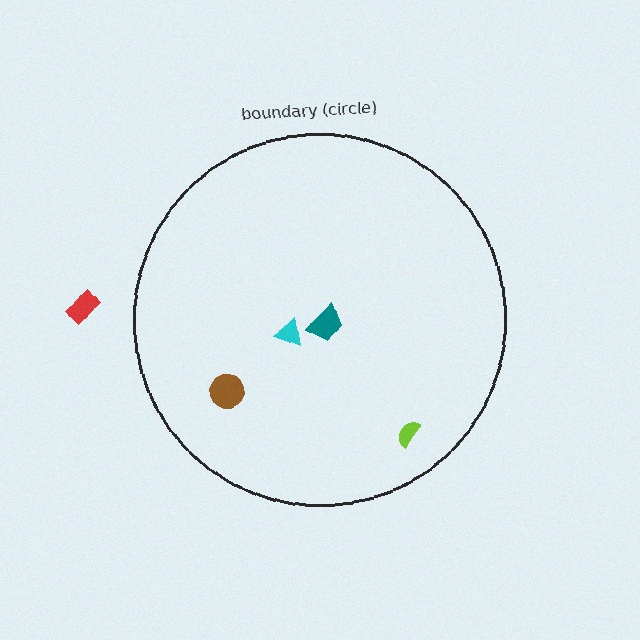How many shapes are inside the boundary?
4 inside, 1 outside.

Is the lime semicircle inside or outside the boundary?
Inside.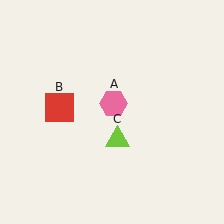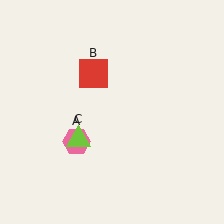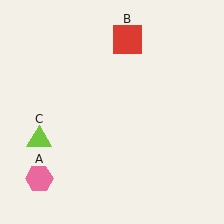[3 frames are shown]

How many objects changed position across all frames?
3 objects changed position: pink hexagon (object A), red square (object B), lime triangle (object C).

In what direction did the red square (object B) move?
The red square (object B) moved up and to the right.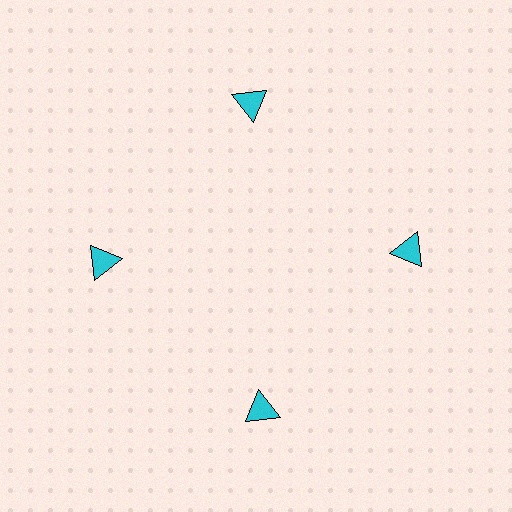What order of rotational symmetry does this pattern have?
This pattern has 4-fold rotational symmetry.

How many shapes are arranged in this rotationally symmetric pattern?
There are 4 shapes, arranged in 4 groups of 1.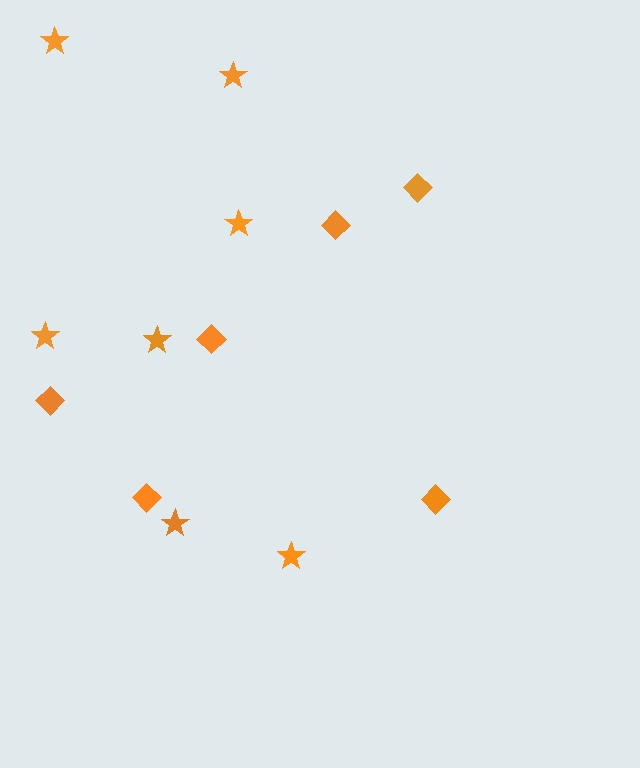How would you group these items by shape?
There are 2 groups: one group of diamonds (6) and one group of stars (7).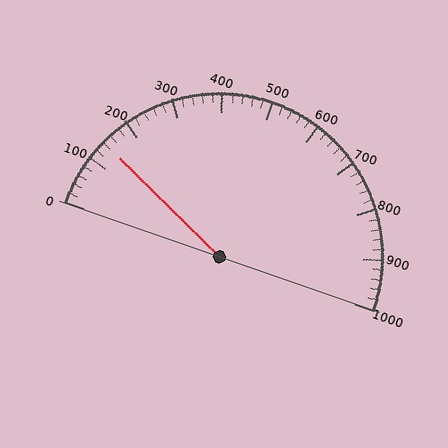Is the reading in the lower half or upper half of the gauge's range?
The reading is in the lower half of the range (0 to 1000).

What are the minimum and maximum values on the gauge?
The gauge ranges from 0 to 1000.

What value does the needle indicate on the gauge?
The needle indicates approximately 140.